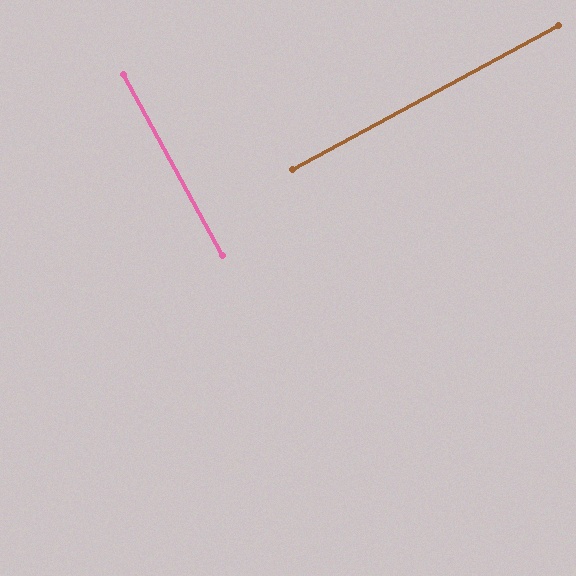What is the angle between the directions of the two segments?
Approximately 90 degrees.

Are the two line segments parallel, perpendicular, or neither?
Perpendicular — they meet at approximately 90°.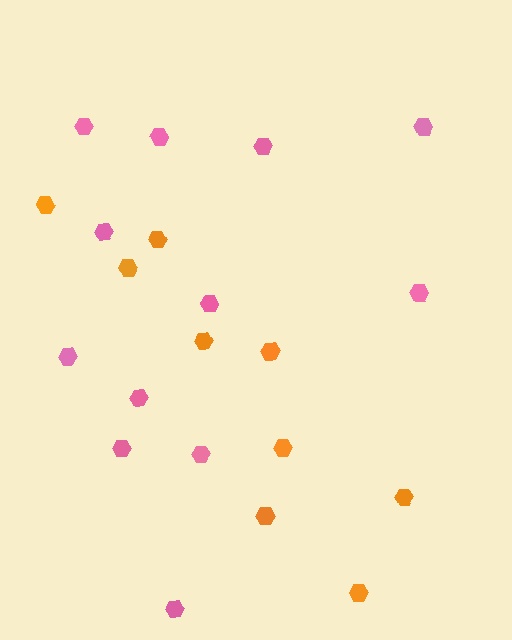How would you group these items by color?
There are 2 groups: one group of pink hexagons (12) and one group of orange hexagons (9).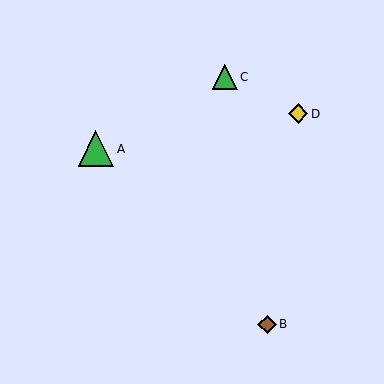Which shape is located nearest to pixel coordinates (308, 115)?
The yellow diamond (labeled D) at (298, 114) is nearest to that location.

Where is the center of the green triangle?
The center of the green triangle is at (96, 149).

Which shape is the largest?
The green triangle (labeled A) is the largest.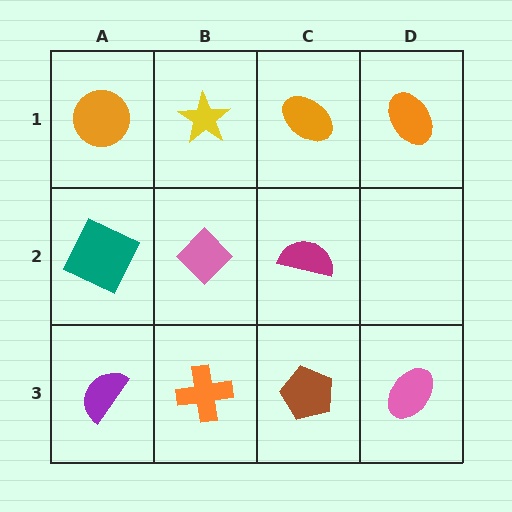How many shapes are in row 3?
4 shapes.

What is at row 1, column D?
An orange ellipse.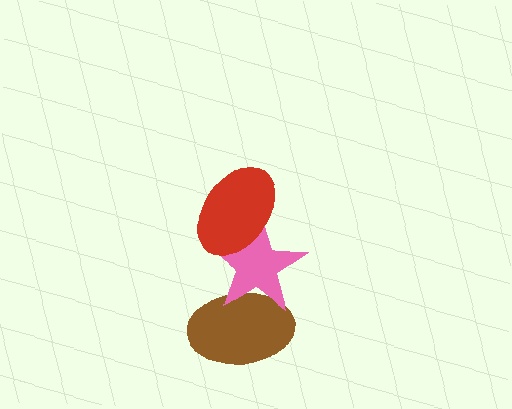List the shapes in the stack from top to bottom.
From top to bottom: the red ellipse, the pink star, the brown ellipse.